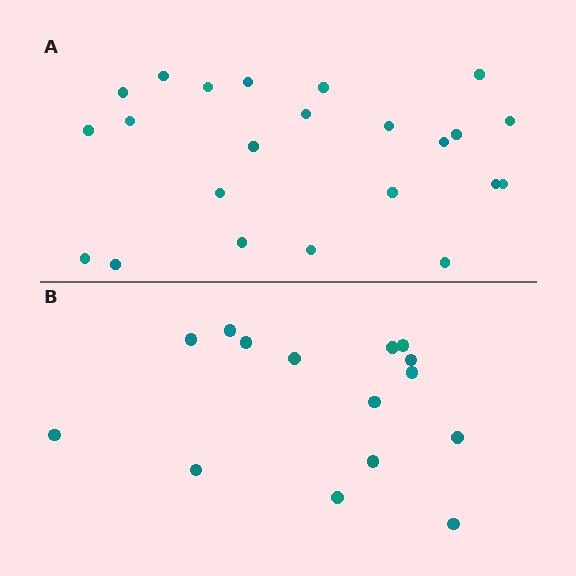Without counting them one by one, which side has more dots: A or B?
Region A (the top region) has more dots.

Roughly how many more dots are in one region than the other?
Region A has roughly 8 or so more dots than region B.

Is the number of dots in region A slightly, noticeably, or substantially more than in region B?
Region A has substantially more. The ratio is roughly 1.5 to 1.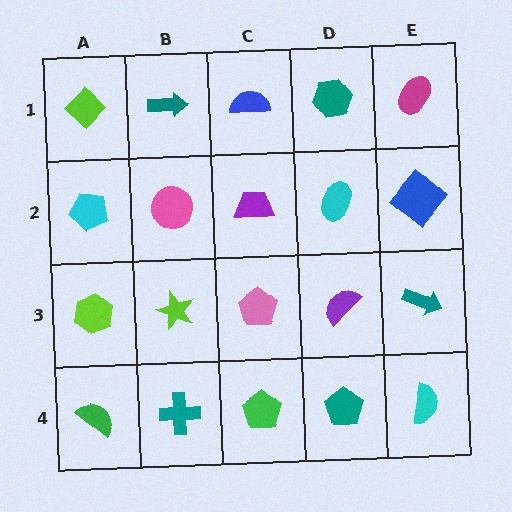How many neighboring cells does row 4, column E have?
2.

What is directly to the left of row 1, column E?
A teal hexagon.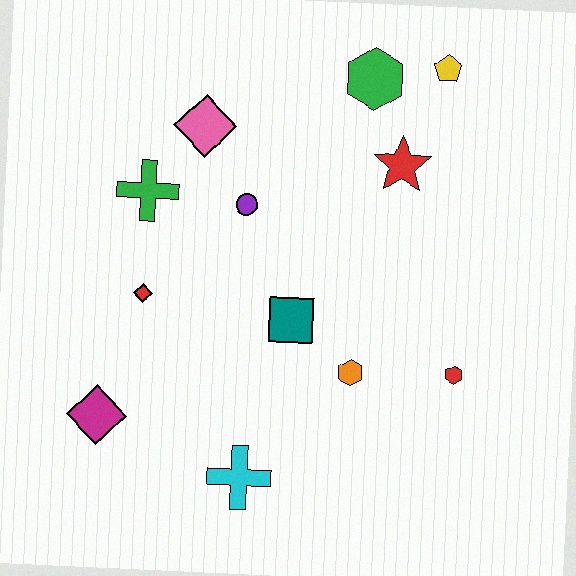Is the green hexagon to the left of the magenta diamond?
No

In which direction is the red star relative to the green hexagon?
The red star is below the green hexagon.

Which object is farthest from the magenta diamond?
The yellow pentagon is farthest from the magenta diamond.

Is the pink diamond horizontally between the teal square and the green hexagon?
No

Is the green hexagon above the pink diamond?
Yes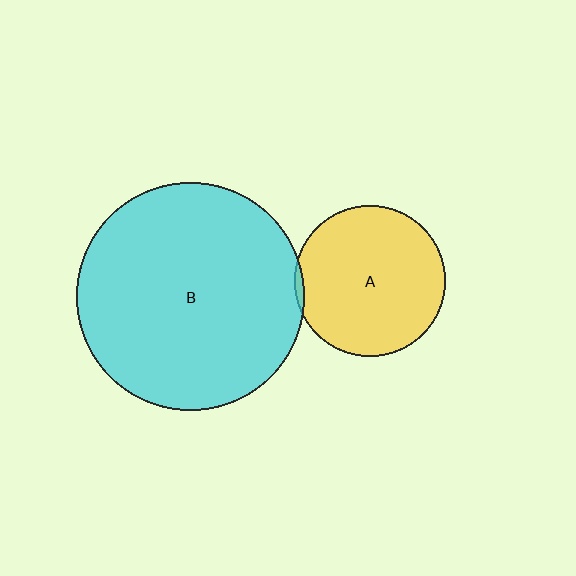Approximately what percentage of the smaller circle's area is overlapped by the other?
Approximately 5%.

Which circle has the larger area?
Circle B (cyan).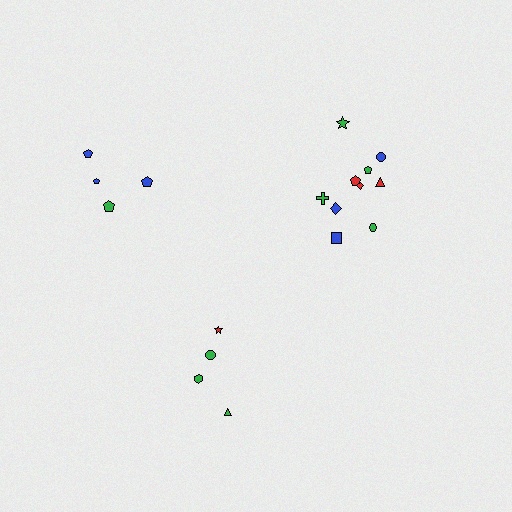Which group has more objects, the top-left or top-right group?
The top-right group.